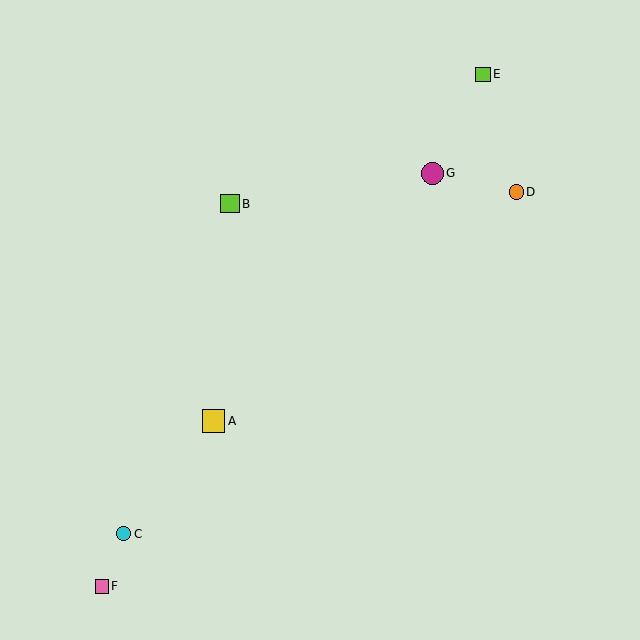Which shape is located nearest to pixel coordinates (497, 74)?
The lime square (labeled E) at (483, 74) is nearest to that location.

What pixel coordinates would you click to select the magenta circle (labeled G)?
Click at (433, 173) to select the magenta circle G.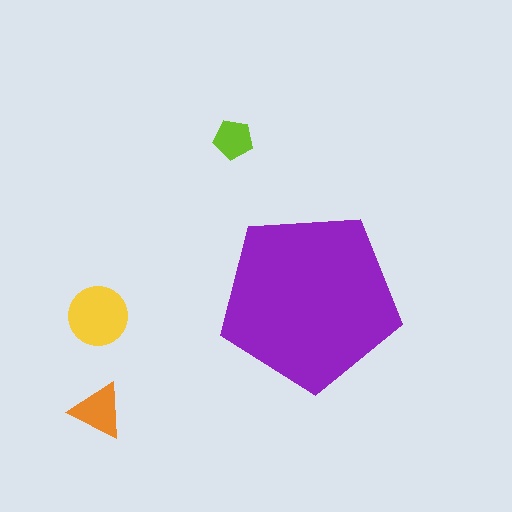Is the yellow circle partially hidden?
No, the yellow circle is fully visible.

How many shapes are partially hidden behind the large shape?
0 shapes are partially hidden.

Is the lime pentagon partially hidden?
No, the lime pentagon is fully visible.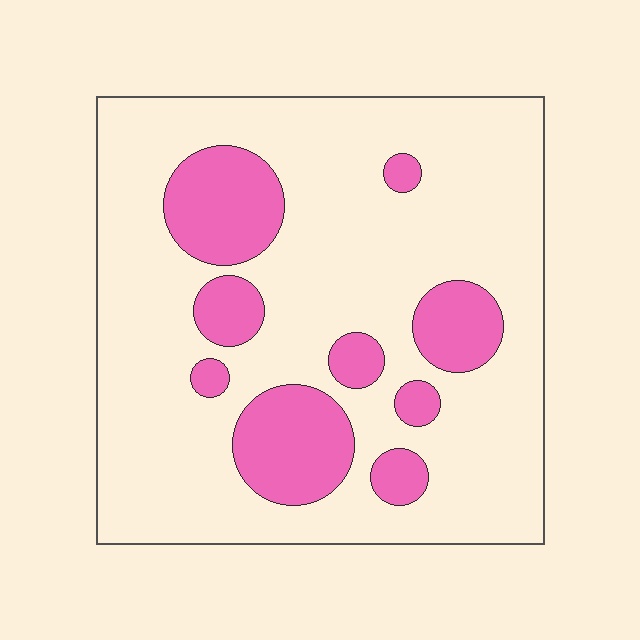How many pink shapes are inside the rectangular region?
9.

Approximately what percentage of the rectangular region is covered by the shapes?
Approximately 20%.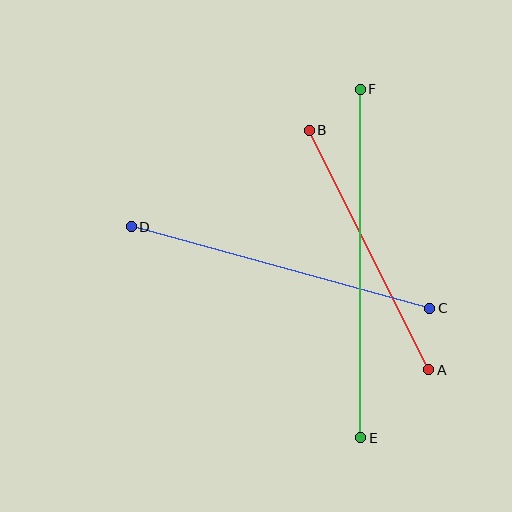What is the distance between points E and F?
The distance is approximately 349 pixels.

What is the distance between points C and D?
The distance is approximately 310 pixels.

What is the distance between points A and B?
The distance is approximately 268 pixels.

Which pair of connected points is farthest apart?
Points E and F are farthest apart.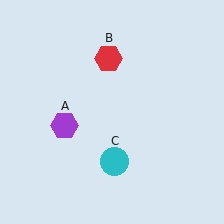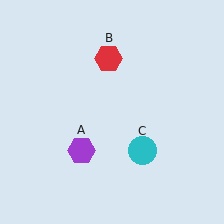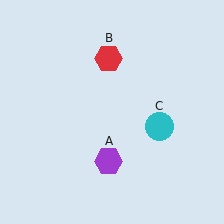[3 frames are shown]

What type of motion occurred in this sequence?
The purple hexagon (object A), cyan circle (object C) rotated counterclockwise around the center of the scene.